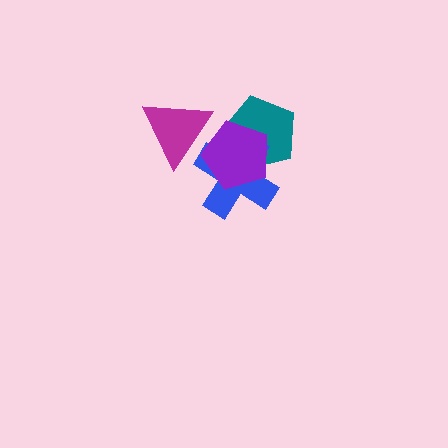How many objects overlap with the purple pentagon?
3 objects overlap with the purple pentagon.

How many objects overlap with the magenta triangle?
2 objects overlap with the magenta triangle.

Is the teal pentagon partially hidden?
Yes, it is partially covered by another shape.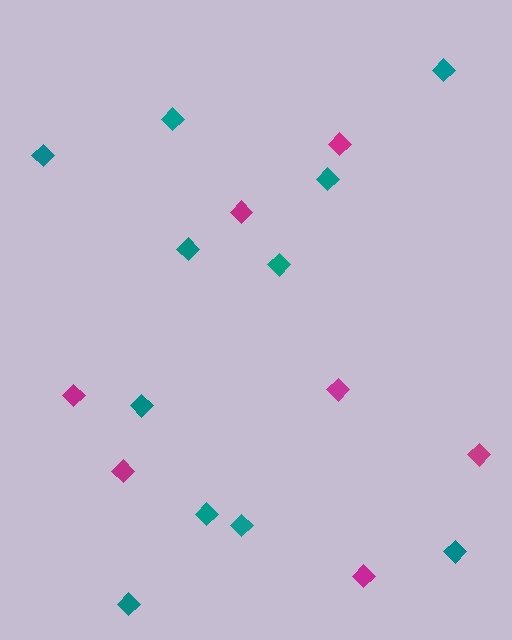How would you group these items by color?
There are 2 groups: one group of magenta diamonds (7) and one group of teal diamonds (11).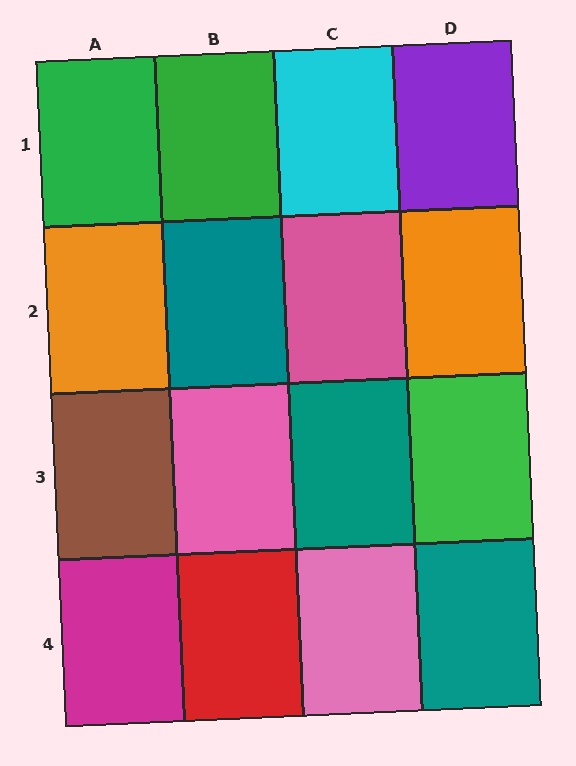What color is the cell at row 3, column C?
Teal.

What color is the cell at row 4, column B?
Red.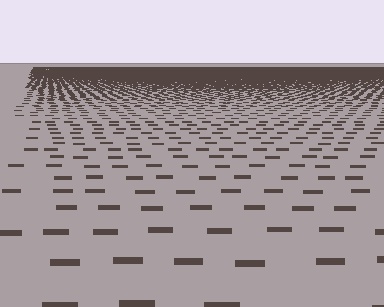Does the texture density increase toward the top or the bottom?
Density increases toward the top.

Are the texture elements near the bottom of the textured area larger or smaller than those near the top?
Larger. Near the bottom, elements are closer to the viewer and appear at a bigger on-screen size.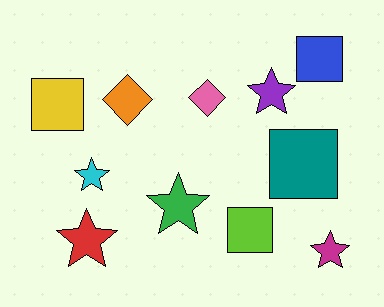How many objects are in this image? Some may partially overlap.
There are 11 objects.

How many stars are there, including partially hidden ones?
There are 5 stars.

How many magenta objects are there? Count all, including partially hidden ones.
There is 1 magenta object.